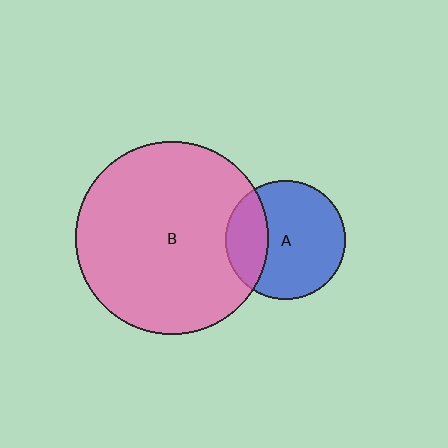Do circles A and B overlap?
Yes.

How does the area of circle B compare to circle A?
Approximately 2.6 times.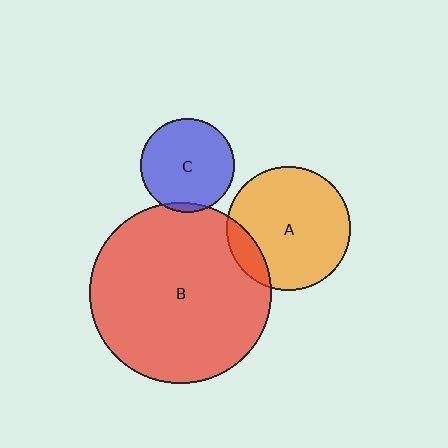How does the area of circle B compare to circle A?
Approximately 2.1 times.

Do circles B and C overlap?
Yes.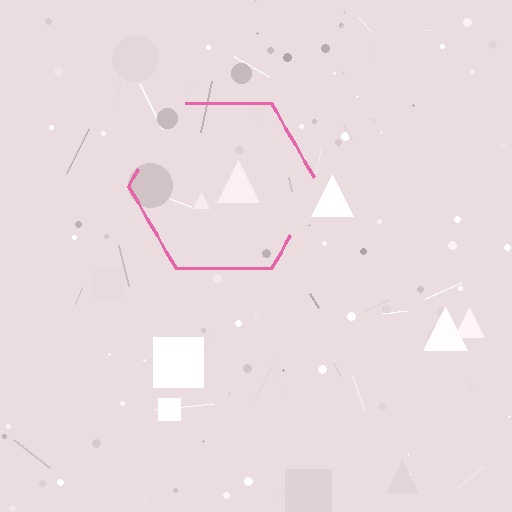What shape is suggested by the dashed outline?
The dashed outline suggests a hexagon.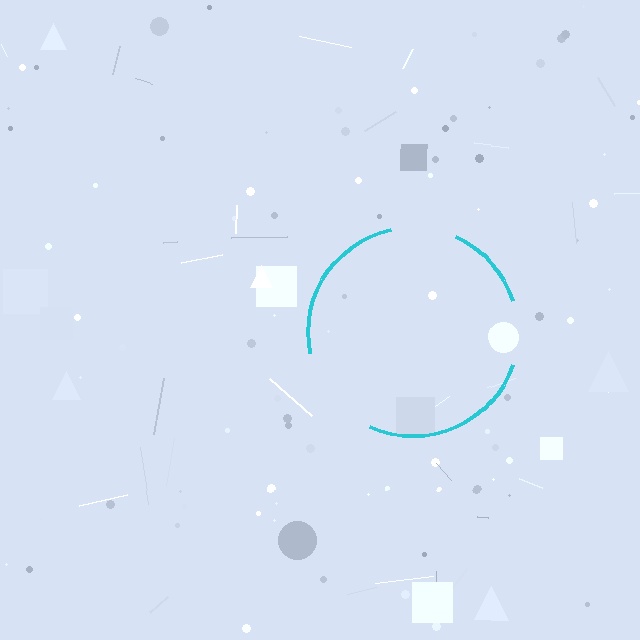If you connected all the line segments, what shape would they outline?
They would outline a circle.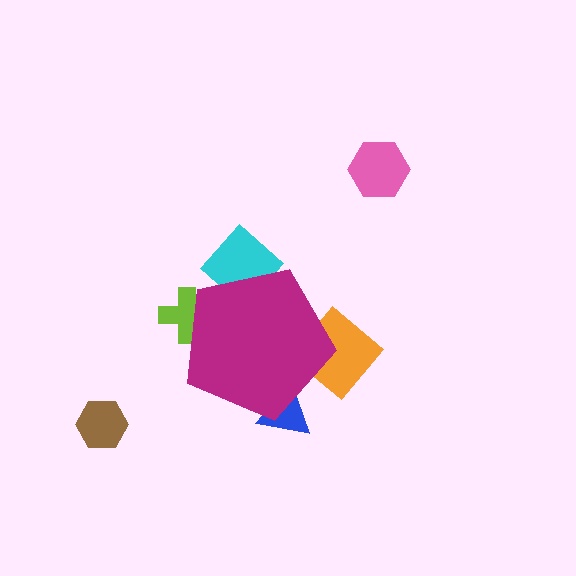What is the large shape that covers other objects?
A magenta pentagon.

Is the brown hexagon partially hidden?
No, the brown hexagon is fully visible.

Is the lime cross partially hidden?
Yes, the lime cross is partially hidden behind the magenta pentagon.